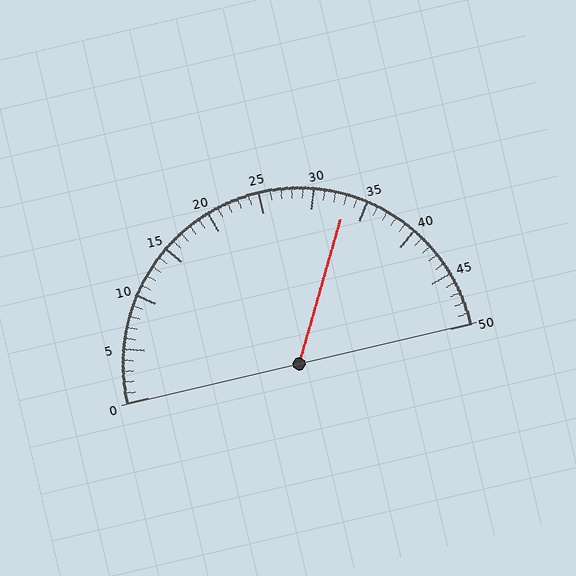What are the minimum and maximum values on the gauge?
The gauge ranges from 0 to 50.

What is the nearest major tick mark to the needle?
The nearest major tick mark is 35.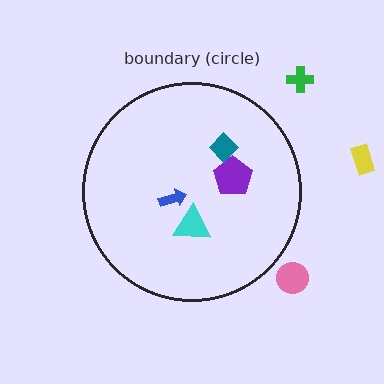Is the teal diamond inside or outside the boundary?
Inside.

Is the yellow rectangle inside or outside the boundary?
Outside.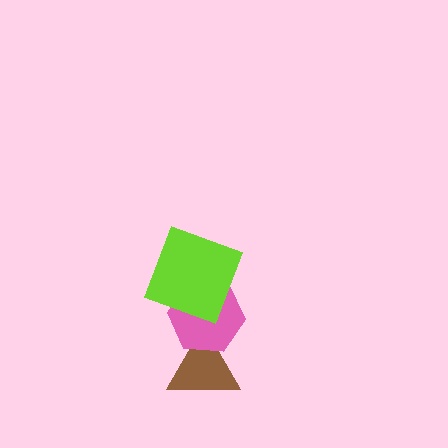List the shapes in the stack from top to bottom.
From top to bottom: the lime square, the pink hexagon, the brown triangle.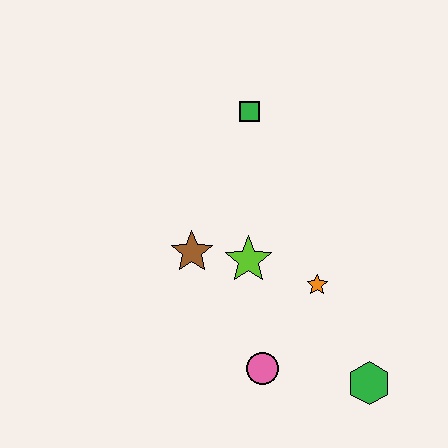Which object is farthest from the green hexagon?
The green square is farthest from the green hexagon.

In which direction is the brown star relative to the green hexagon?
The brown star is to the left of the green hexagon.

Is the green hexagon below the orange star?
Yes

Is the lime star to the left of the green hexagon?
Yes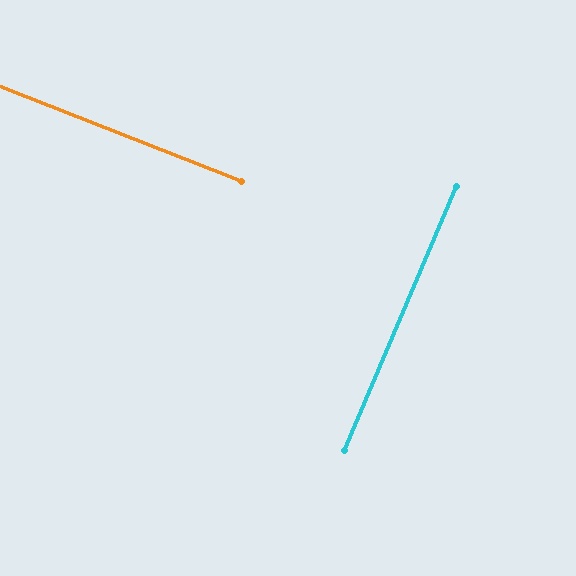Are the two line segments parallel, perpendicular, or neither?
Perpendicular — they meet at approximately 88°.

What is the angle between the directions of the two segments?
Approximately 88 degrees.